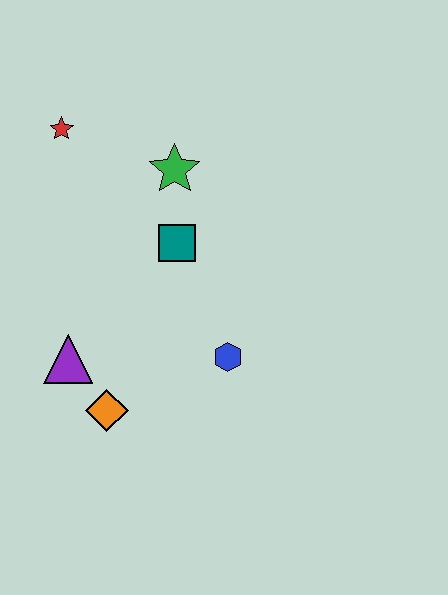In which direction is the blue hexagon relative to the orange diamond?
The blue hexagon is to the right of the orange diamond.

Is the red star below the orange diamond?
No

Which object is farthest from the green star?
The orange diamond is farthest from the green star.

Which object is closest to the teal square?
The green star is closest to the teal square.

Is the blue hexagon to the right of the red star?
Yes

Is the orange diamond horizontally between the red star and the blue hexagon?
Yes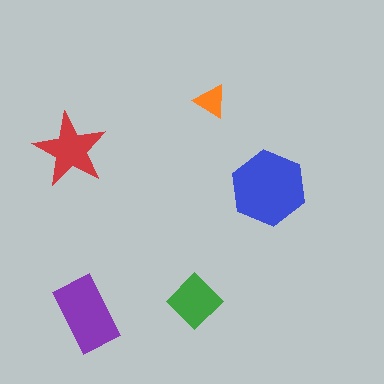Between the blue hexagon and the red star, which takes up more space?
The blue hexagon.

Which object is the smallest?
The orange triangle.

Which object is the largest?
The blue hexagon.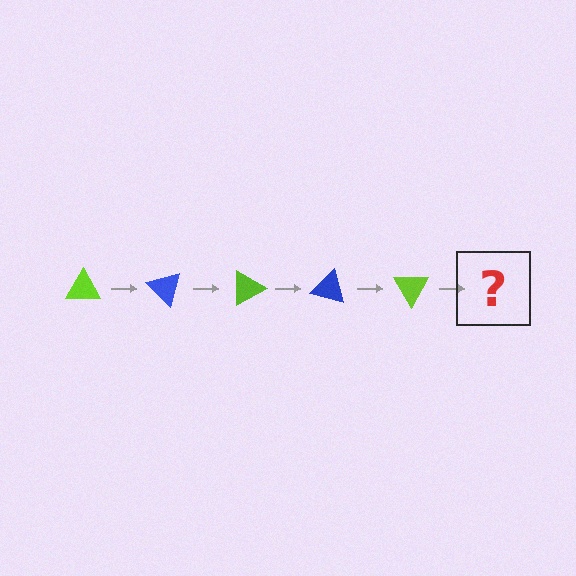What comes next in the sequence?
The next element should be a blue triangle, rotated 225 degrees from the start.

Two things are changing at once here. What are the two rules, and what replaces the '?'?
The two rules are that it rotates 45 degrees each step and the color cycles through lime and blue. The '?' should be a blue triangle, rotated 225 degrees from the start.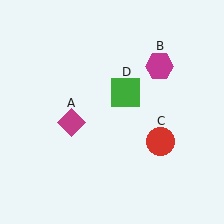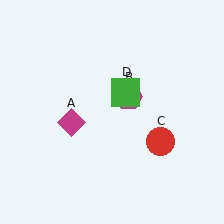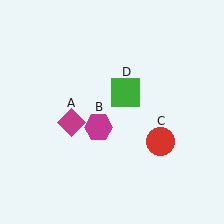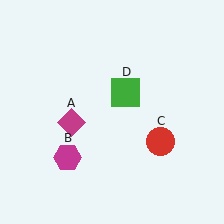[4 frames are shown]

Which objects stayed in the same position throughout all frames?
Magenta diamond (object A) and red circle (object C) and green square (object D) remained stationary.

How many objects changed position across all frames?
1 object changed position: magenta hexagon (object B).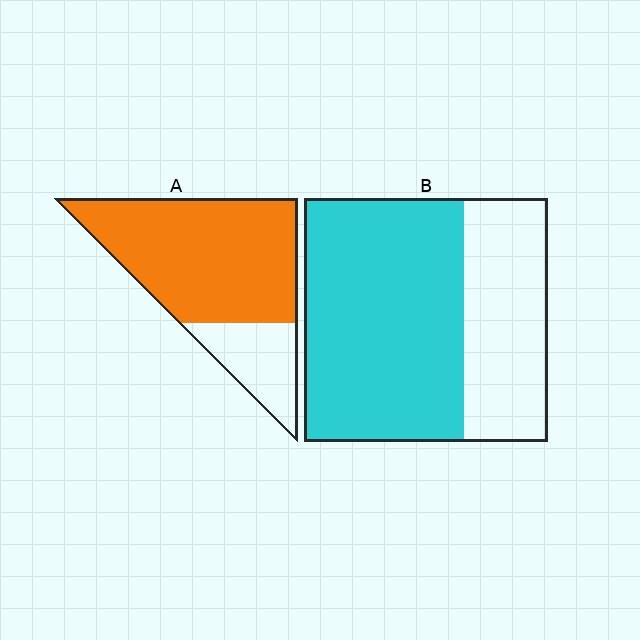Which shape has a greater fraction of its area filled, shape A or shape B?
Shape A.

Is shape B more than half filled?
Yes.